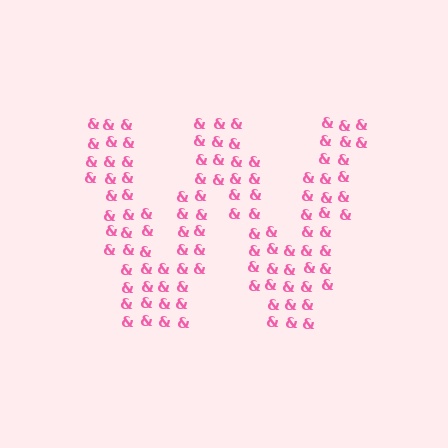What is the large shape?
The large shape is the letter W.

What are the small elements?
The small elements are ampersands.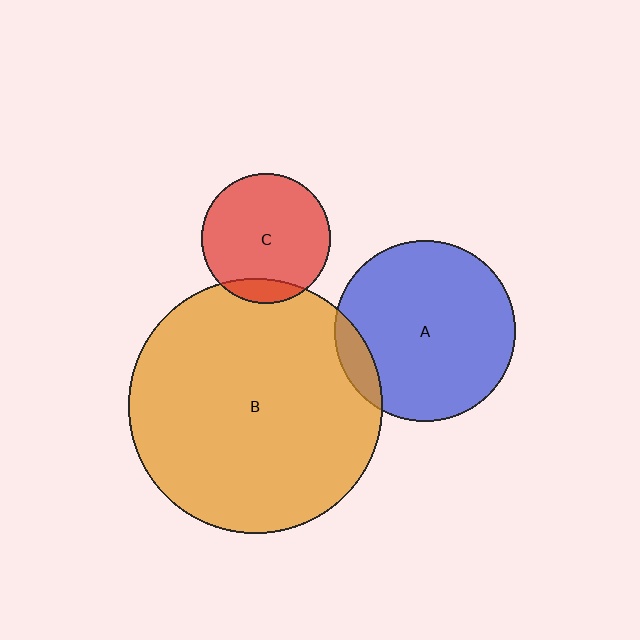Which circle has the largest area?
Circle B (orange).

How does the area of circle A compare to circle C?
Approximately 2.0 times.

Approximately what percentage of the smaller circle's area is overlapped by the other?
Approximately 10%.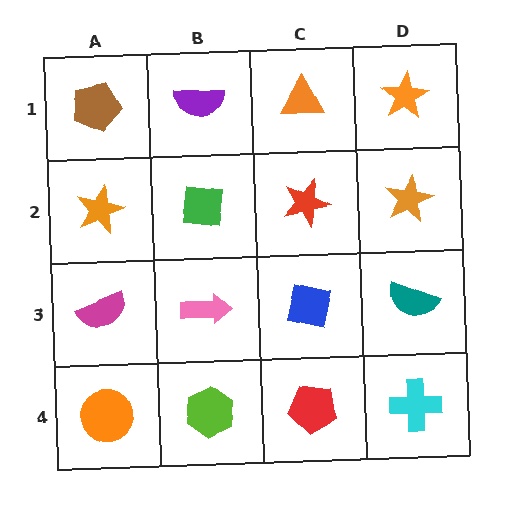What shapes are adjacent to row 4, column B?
A pink arrow (row 3, column B), an orange circle (row 4, column A), a red pentagon (row 4, column C).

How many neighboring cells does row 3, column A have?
3.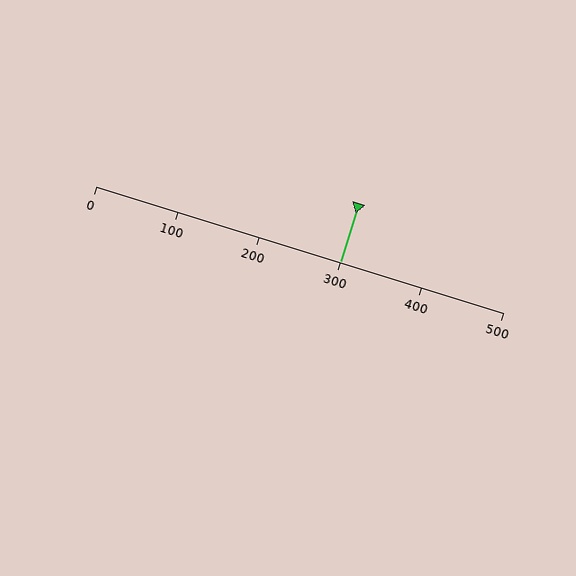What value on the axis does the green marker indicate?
The marker indicates approximately 300.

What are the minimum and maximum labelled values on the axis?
The axis runs from 0 to 500.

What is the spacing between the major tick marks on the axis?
The major ticks are spaced 100 apart.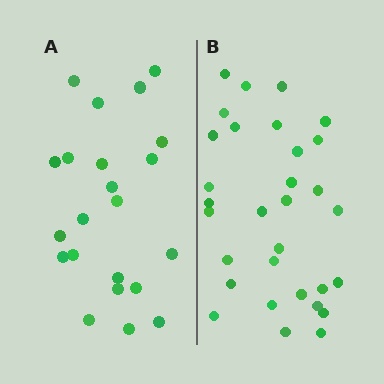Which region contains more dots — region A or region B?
Region B (the right region) has more dots.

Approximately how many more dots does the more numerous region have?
Region B has roughly 8 or so more dots than region A.